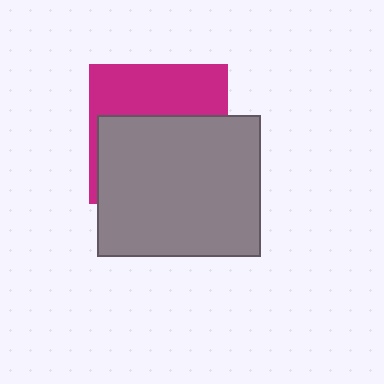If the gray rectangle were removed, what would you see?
You would see the complete magenta square.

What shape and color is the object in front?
The object in front is a gray rectangle.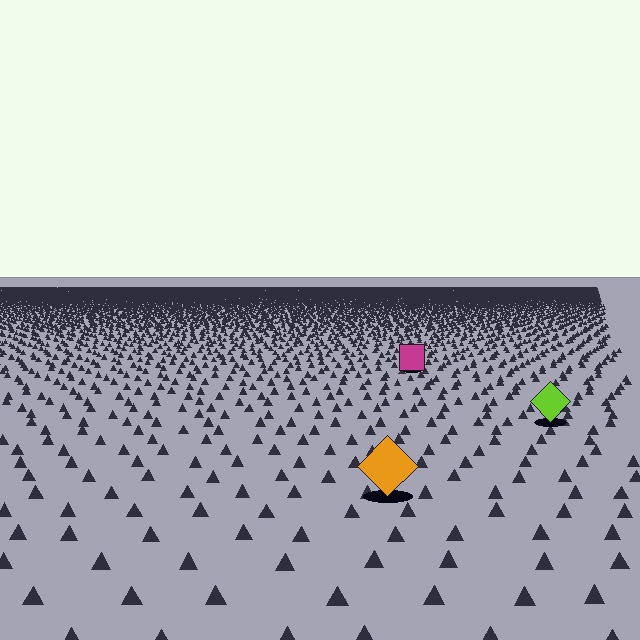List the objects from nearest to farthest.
From nearest to farthest: the orange diamond, the lime diamond, the magenta square.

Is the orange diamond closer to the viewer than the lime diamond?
Yes. The orange diamond is closer — you can tell from the texture gradient: the ground texture is coarser near it.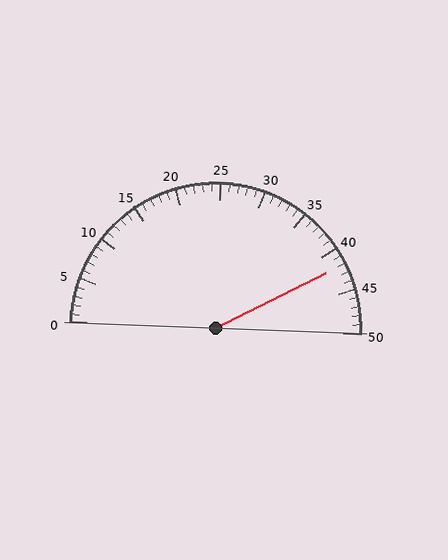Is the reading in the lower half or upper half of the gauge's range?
The reading is in the upper half of the range (0 to 50).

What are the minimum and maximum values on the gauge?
The gauge ranges from 0 to 50.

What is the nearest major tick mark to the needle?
The nearest major tick mark is 40.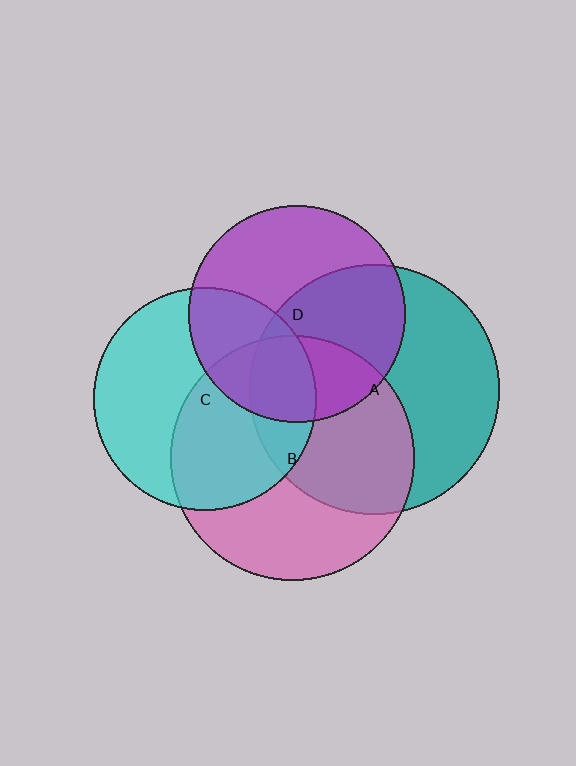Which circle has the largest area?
Circle A (teal).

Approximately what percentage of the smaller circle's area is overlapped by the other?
Approximately 35%.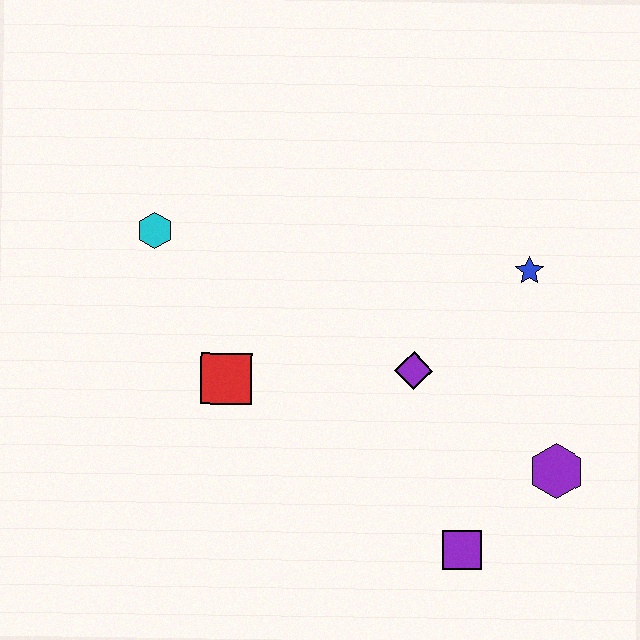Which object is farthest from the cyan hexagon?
The purple hexagon is farthest from the cyan hexagon.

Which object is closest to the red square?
The cyan hexagon is closest to the red square.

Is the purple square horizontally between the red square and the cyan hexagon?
No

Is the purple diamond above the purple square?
Yes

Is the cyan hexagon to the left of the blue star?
Yes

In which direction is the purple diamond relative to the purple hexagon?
The purple diamond is to the left of the purple hexagon.